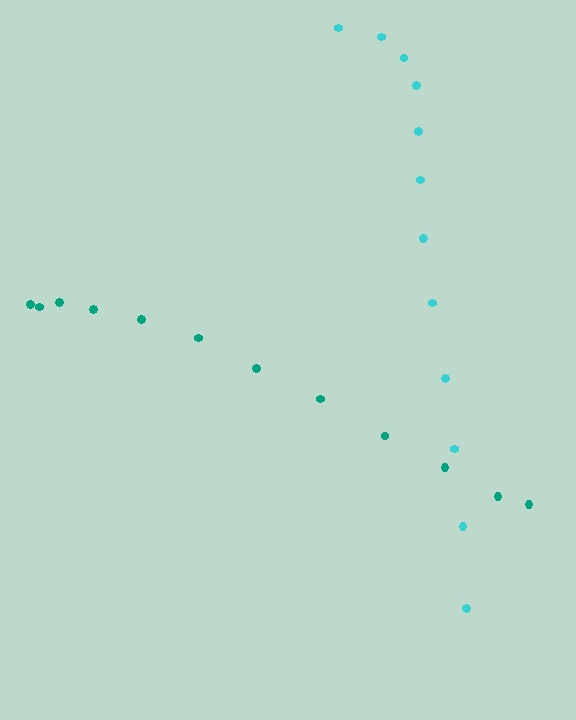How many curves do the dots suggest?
There are 2 distinct paths.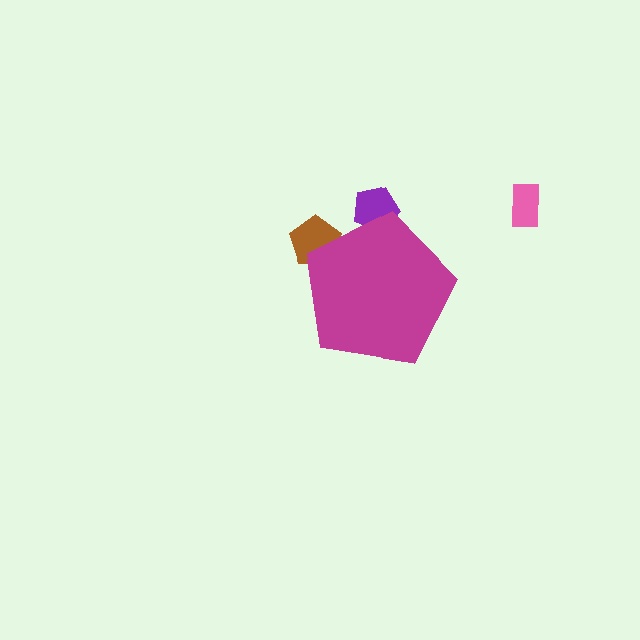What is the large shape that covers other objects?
A magenta pentagon.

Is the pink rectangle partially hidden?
No, the pink rectangle is fully visible.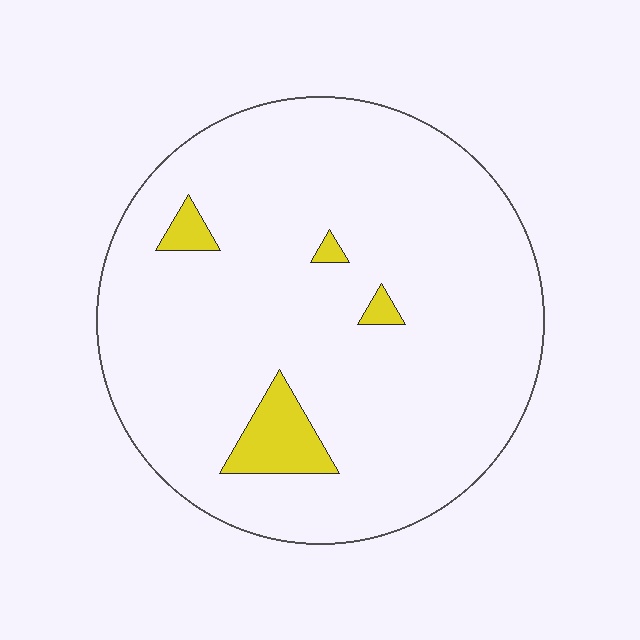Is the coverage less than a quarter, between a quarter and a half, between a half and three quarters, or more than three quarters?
Less than a quarter.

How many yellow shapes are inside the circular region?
4.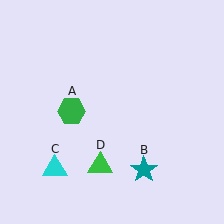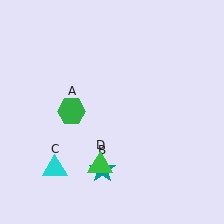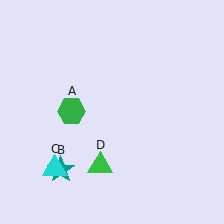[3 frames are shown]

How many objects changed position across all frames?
1 object changed position: teal star (object B).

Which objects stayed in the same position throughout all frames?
Green hexagon (object A) and cyan triangle (object C) and green triangle (object D) remained stationary.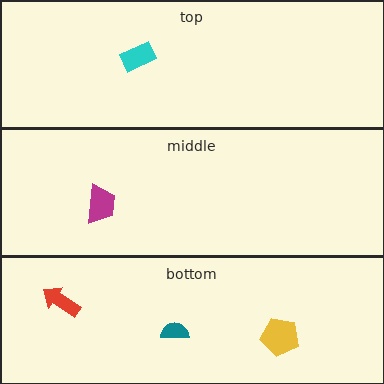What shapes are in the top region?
The cyan rectangle.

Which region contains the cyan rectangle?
The top region.